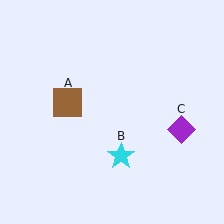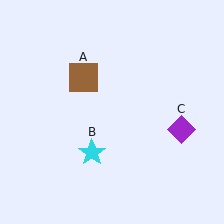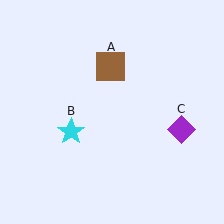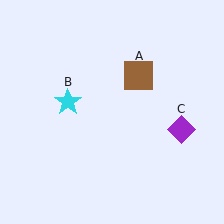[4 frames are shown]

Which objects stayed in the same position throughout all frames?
Purple diamond (object C) remained stationary.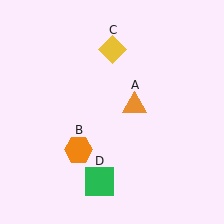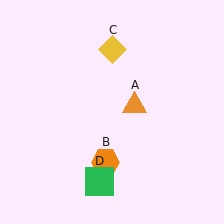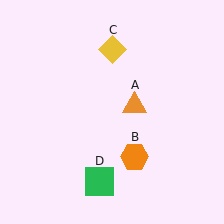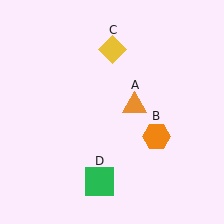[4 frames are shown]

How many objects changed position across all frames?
1 object changed position: orange hexagon (object B).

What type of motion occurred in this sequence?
The orange hexagon (object B) rotated counterclockwise around the center of the scene.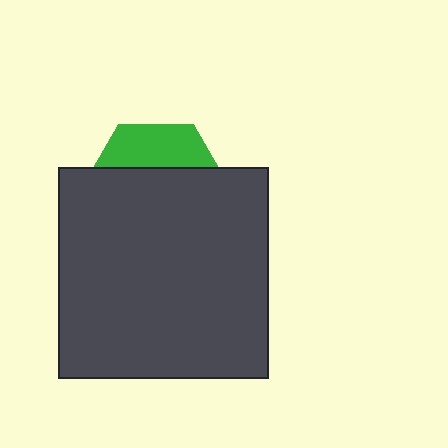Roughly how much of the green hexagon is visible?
A small part of it is visible (roughly 30%).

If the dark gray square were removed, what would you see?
You would see the complete green hexagon.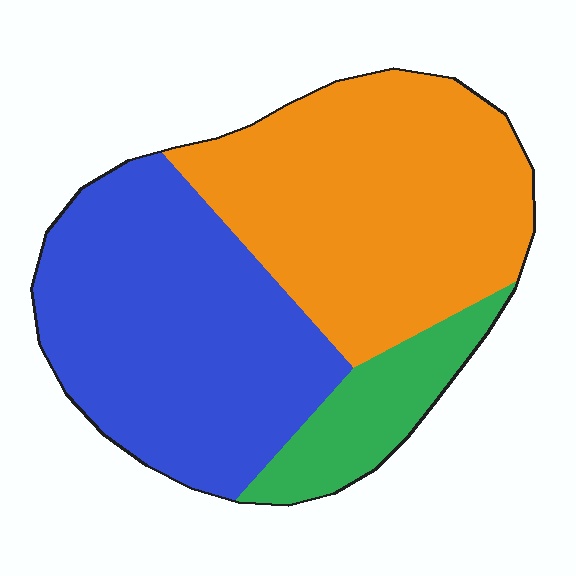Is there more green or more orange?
Orange.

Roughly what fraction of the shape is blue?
Blue takes up about two fifths (2/5) of the shape.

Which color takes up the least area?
Green, at roughly 15%.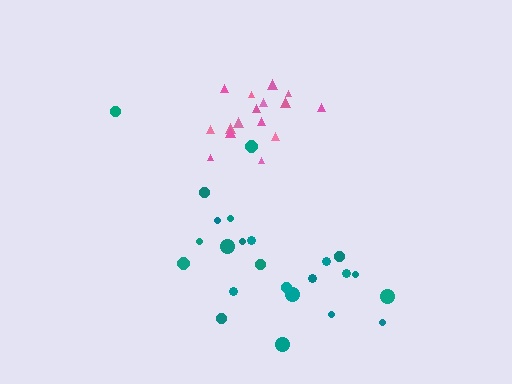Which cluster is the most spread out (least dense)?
Teal.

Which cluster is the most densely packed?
Pink.